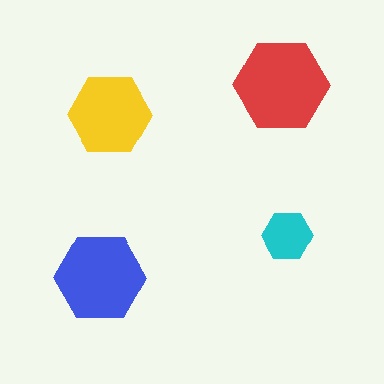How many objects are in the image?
There are 4 objects in the image.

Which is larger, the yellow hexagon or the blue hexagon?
The blue one.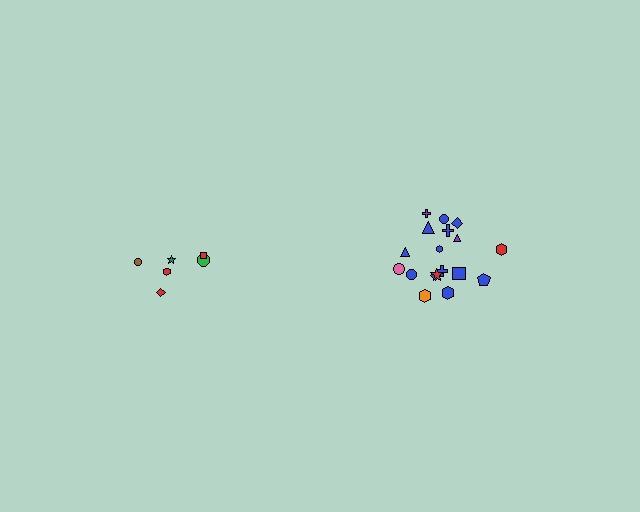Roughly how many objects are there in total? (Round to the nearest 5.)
Roughly 25 objects in total.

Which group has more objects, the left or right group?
The right group.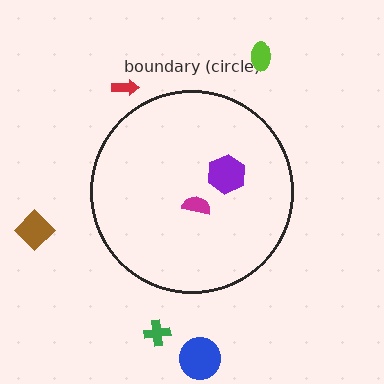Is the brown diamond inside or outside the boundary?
Outside.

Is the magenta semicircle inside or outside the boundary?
Inside.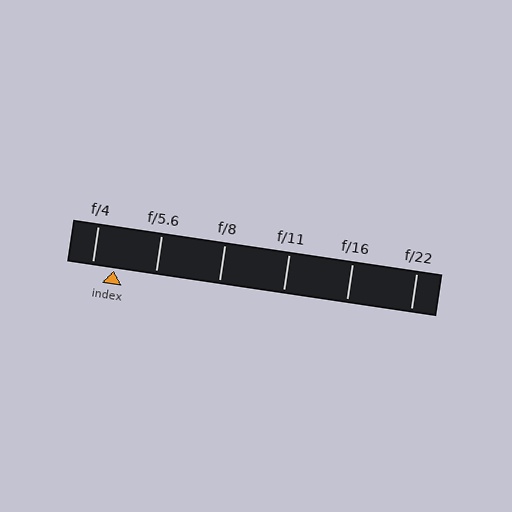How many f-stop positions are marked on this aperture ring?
There are 6 f-stop positions marked.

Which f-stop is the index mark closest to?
The index mark is closest to f/4.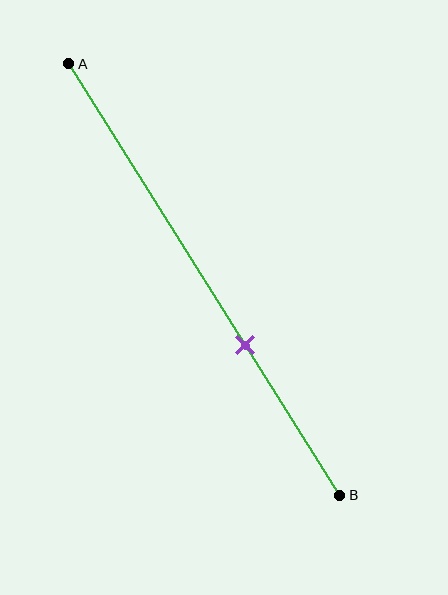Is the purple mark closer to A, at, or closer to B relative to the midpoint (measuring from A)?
The purple mark is closer to point B than the midpoint of segment AB.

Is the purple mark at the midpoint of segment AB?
No, the mark is at about 65% from A, not at the 50% midpoint.